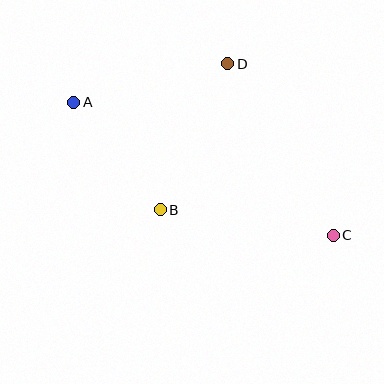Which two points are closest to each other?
Points A and B are closest to each other.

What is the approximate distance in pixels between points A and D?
The distance between A and D is approximately 159 pixels.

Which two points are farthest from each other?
Points A and C are farthest from each other.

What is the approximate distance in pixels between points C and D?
The distance between C and D is approximately 201 pixels.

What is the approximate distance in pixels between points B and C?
The distance between B and C is approximately 175 pixels.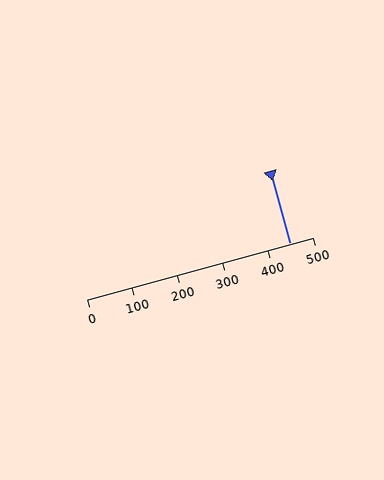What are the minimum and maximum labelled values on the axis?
The axis runs from 0 to 500.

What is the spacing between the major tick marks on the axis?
The major ticks are spaced 100 apart.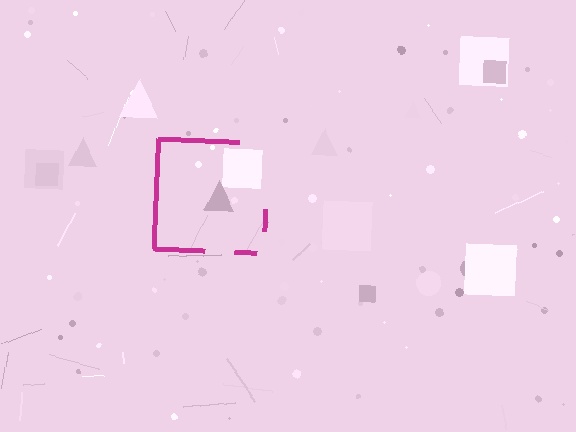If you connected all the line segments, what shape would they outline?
They would outline a square.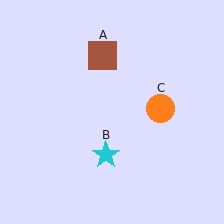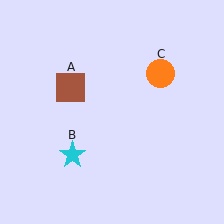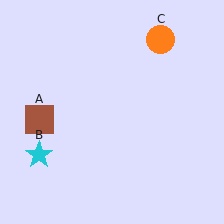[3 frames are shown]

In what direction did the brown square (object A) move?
The brown square (object A) moved down and to the left.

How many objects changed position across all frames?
3 objects changed position: brown square (object A), cyan star (object B), orange circle (object C).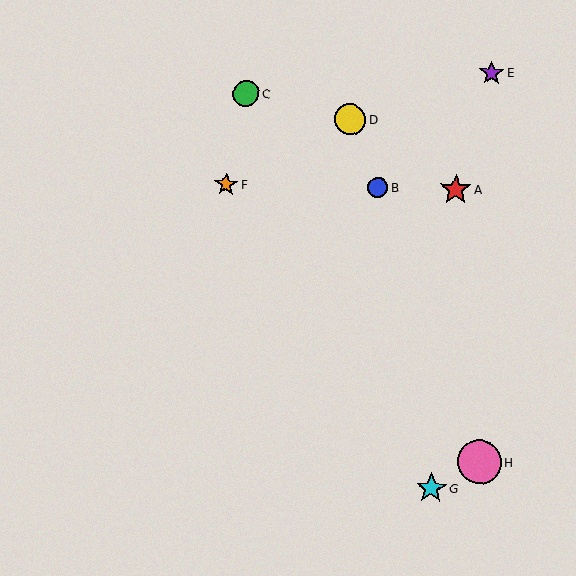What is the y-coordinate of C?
Object C is at y≈94.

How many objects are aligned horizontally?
3 objects (A, B, F) are aligned horizontally.